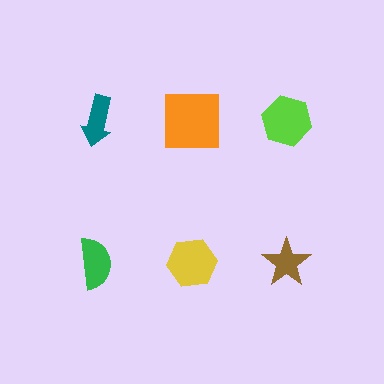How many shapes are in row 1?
3 shapes.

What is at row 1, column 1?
A teal arrow.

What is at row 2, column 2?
A yellow hexagon.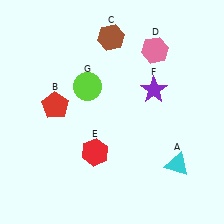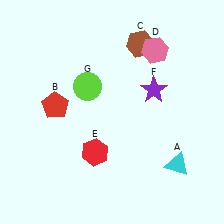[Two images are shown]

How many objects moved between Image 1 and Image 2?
1 object moved between the two images.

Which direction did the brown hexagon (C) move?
The brown hexagon (C) moved right.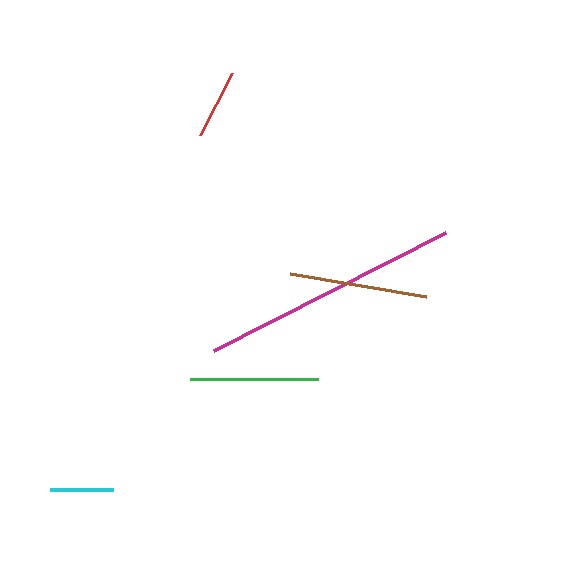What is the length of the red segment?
The red segment is approximately 70 pixels long.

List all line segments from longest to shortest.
From longest to shortest: magenta, brown, green, red, cyan.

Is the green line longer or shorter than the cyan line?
The green line is longer than the cyan line.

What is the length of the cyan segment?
The cyan segment is approximately 63 pixels long.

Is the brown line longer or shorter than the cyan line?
The brown line is longer than the cyan line.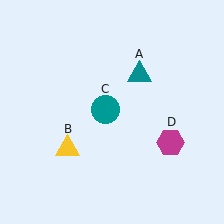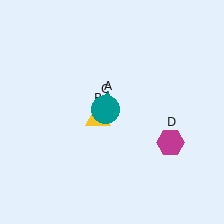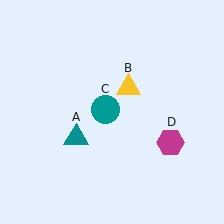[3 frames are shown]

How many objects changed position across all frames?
2 objects changed position: teal triangle (object A), yellow triangle (object B).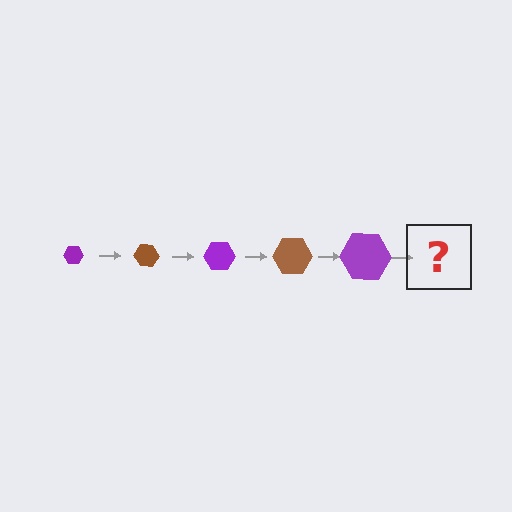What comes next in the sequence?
The next element should be a brown hexagon, larger than the previous one.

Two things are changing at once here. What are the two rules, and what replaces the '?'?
The two rules are that the hexagon grows larger each step and the color cycles through purple and brown. The '?' should be a brown hexagon, larger than the previous one.